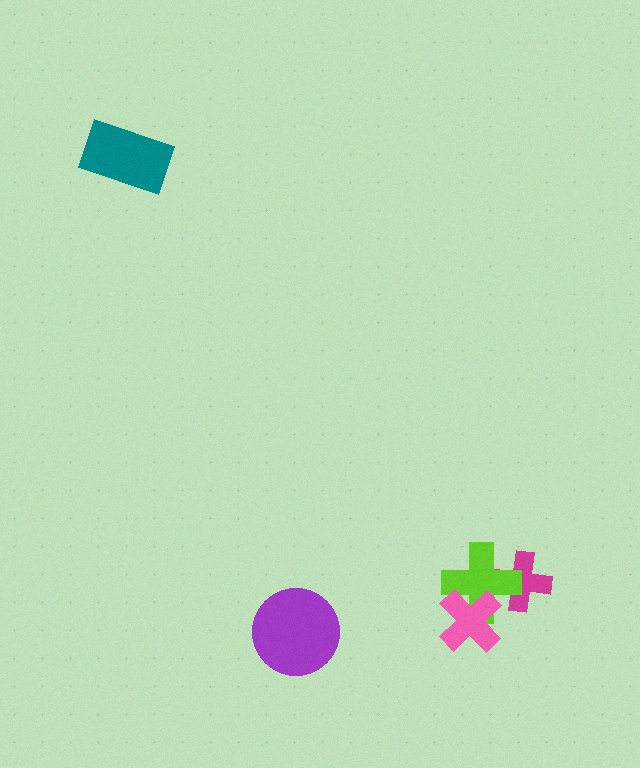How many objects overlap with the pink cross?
1 object overlaps with the pink cross.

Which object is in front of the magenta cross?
The lime cross is in front of the magenta cross.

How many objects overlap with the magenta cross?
1 object overlaps with the magenta cross.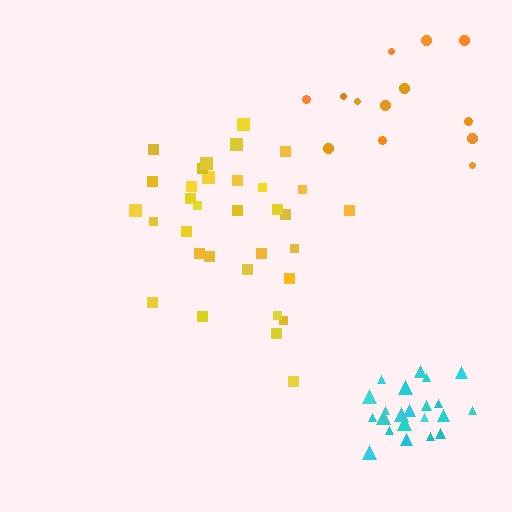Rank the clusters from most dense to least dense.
cyan, yellow, orange.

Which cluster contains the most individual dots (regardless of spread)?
Yellow (33).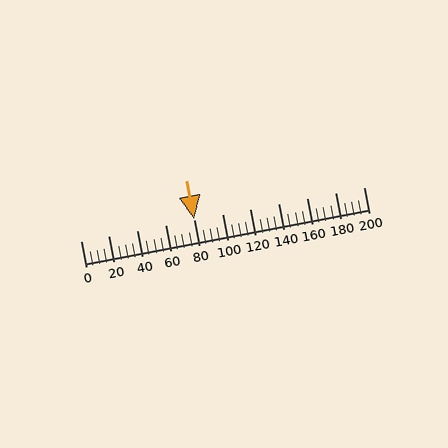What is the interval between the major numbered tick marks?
The major tick marks are spaced 20 units apart.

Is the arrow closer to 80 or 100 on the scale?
The arrow is closer to 80.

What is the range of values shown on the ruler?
The ruler shows values from 0 to 200.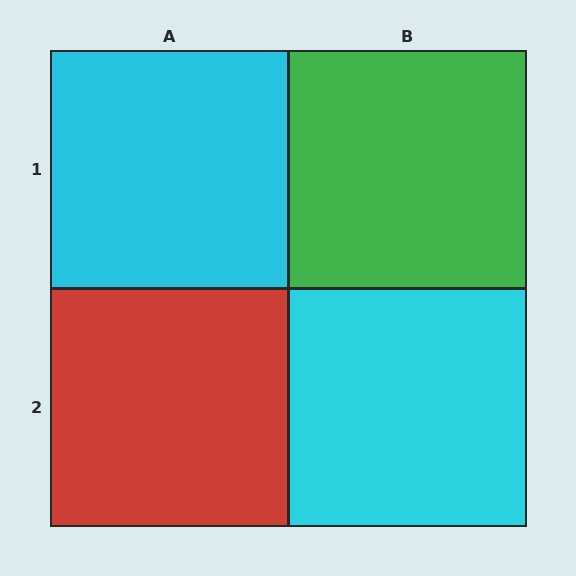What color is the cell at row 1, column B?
Green.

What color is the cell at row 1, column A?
Cyan.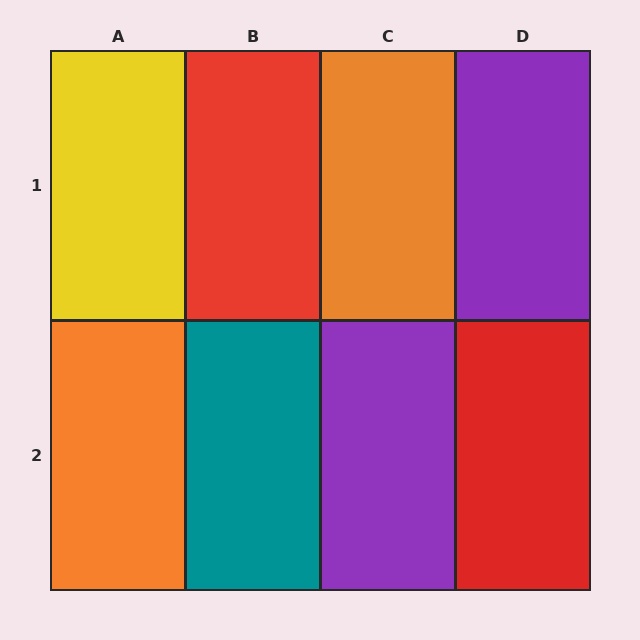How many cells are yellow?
1 cell is yellow.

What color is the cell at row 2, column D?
Red.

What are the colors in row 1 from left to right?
Yellow, red, orange, purple.